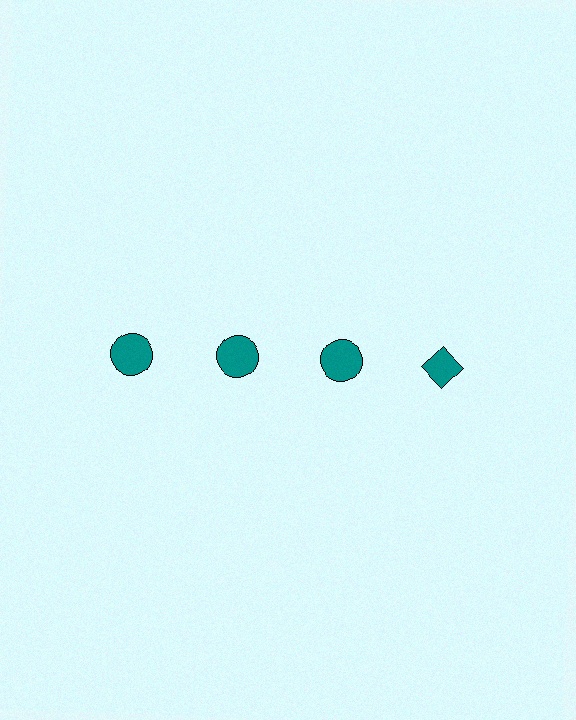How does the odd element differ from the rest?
It has a different shape: diamond instead of circle.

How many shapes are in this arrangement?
There are 4 shapes arranged in a grid pattern.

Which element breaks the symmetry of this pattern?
The teal diamond in the top row, second from right column breaks the symmetry. All other shapes are teal circles.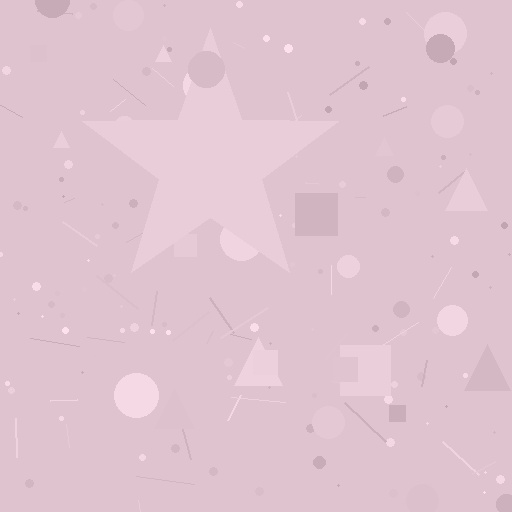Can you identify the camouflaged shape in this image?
The camouflaged shape is a star.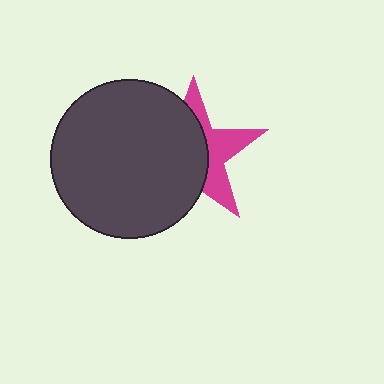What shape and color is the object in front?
The object in front is a dark gray circle.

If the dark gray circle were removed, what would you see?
You would see the complete magenta star.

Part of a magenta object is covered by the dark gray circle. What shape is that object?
It is a star.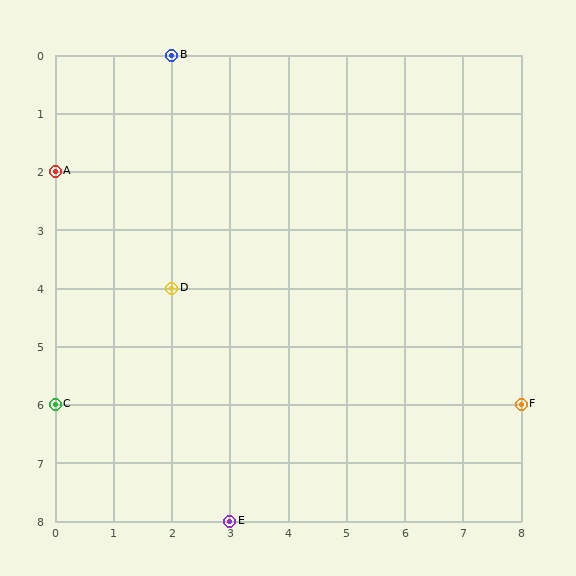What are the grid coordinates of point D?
Point D is at grid coordinates (2, 4).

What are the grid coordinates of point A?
Point A is at grid coordinates (0, 2).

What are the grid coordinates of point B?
Point B is at grid coordinates (2, 0).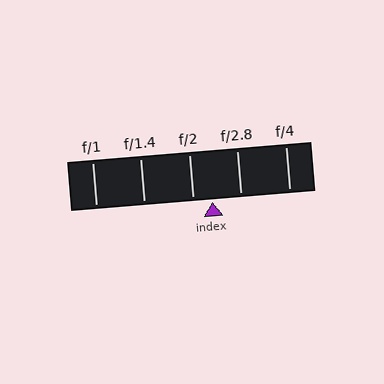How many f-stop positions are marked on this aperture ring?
There are 5 f-stop positions marked.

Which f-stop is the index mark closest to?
The index mark is closest to f/2.